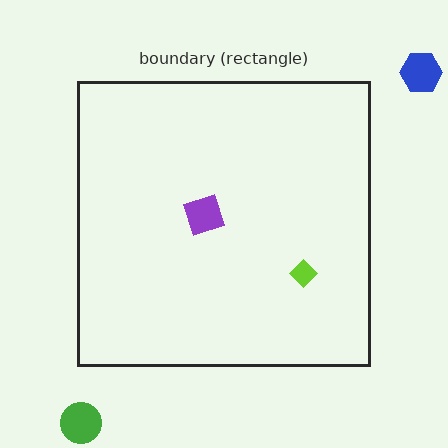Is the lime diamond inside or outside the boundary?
Inside.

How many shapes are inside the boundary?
2 inside, 2 outside.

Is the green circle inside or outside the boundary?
Outside.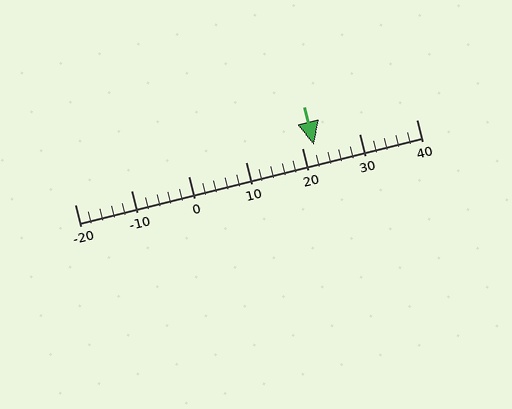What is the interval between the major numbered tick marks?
The major tick marks are spaced 10 units apart.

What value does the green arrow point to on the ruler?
The green arrow points to approximately 22.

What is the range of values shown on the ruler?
The ruler shows values from -20 to 40.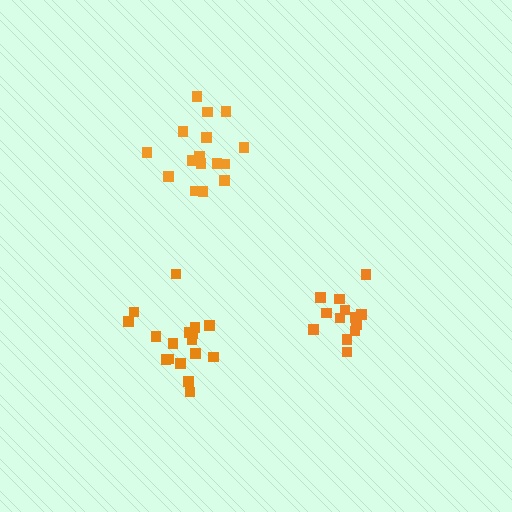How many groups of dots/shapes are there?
There are 3 groups.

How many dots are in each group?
Group 1: 17 dots, Group 2: 16 dots, Group 3: 13 dots (46 total).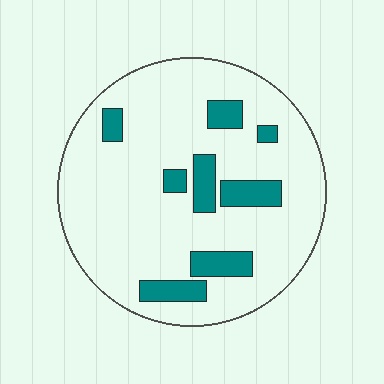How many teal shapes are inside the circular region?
8.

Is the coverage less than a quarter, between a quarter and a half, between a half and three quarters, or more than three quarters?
Less than a quarter.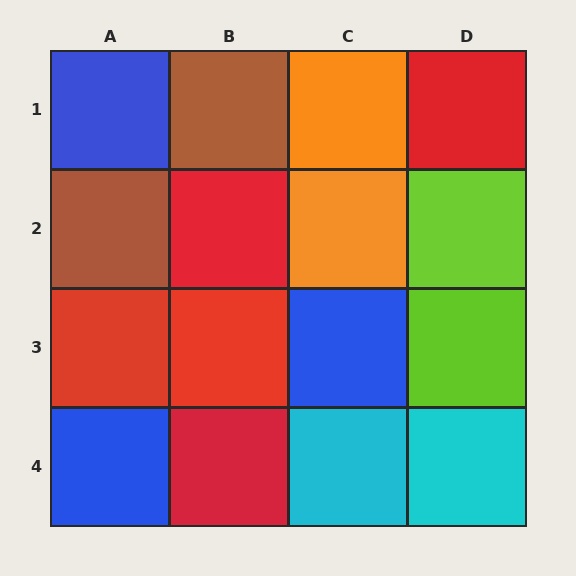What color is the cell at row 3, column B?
Red.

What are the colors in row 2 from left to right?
Brown, red, orange, lime.